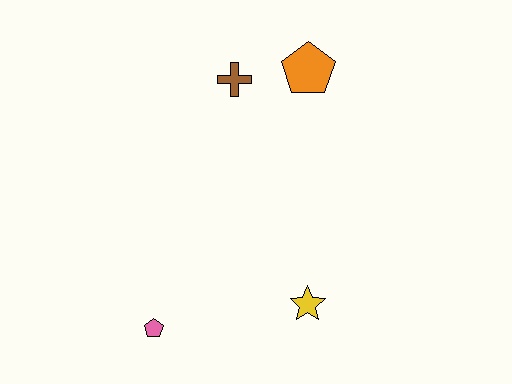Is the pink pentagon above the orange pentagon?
No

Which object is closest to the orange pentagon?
The brown cross is closest to the orange pentagon.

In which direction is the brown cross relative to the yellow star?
The brown cross is above the yellow star.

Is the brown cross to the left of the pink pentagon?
No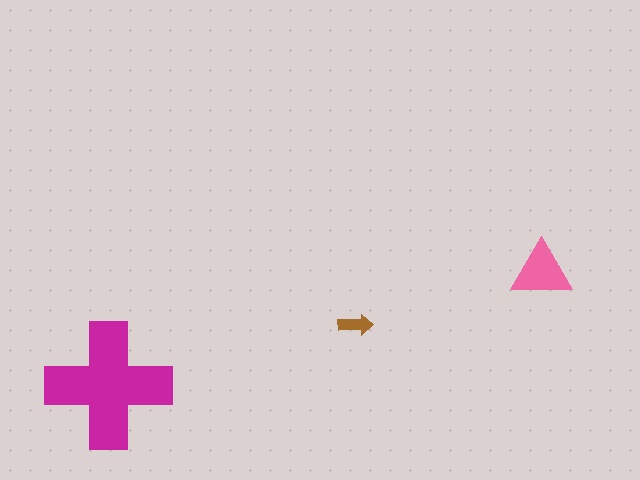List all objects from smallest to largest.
The brown arrow, the pink triangle, the magenta cross.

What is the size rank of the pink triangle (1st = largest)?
2nd.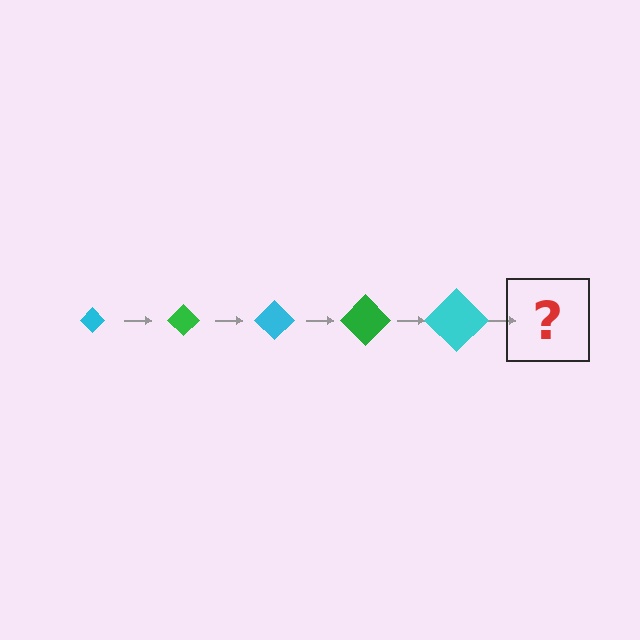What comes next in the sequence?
The next element should be a green diamond, larger than the previous one.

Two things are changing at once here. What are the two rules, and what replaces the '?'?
The two rules are that the diamond grows larger each step and the color cycles through cyan and green. The '?' should be a green diamond, larger than the previous one.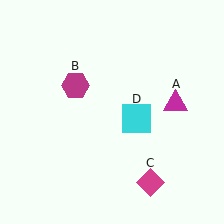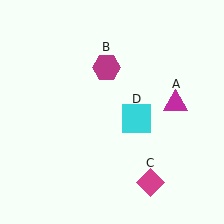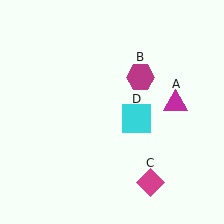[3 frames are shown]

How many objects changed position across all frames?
1 object changed position: magenta hexagon (object B).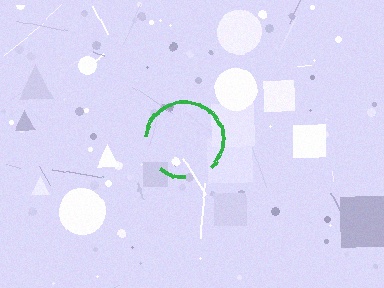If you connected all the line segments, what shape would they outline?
They would outline a circle.